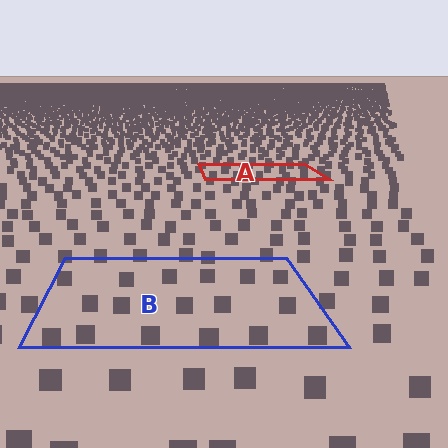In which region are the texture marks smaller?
The texture marks are smaller in region A, because it is farther away.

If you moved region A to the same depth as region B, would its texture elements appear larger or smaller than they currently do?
They would appear larger. At a closer depth, the same texture elements are projected at a bigger on-screen size.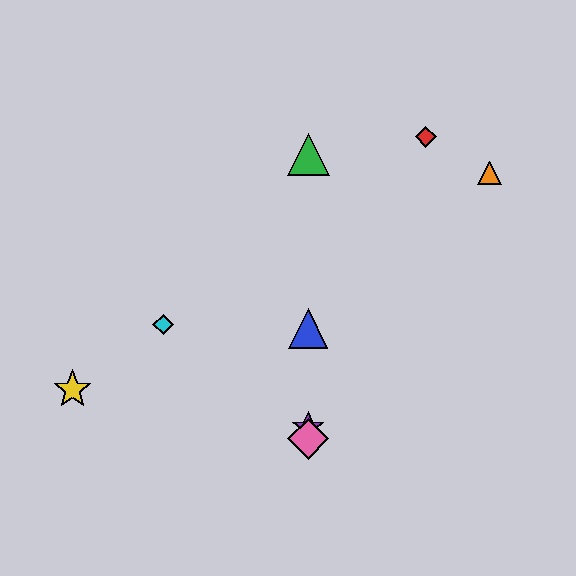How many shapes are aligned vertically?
4 shapes (the blue triangle, the green triangle, the purple star, the pink diamond) are aligned vertically.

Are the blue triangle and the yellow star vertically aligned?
No, the blue triangle is at x≈308 and the yellow star is at x≈73.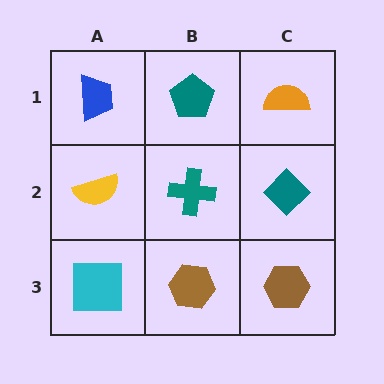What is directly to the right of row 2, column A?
A teal cross.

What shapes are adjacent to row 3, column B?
A teal cross (row 2, column B), a cyan square (row 3, column A), a brown hexagon (row 3, column C).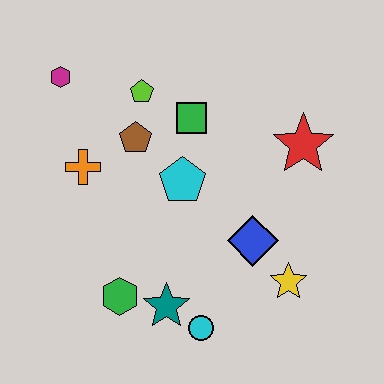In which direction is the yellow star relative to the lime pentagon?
The yellow star is below the lime pentagon.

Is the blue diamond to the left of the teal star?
No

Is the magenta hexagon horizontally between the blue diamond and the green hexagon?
No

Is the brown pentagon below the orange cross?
No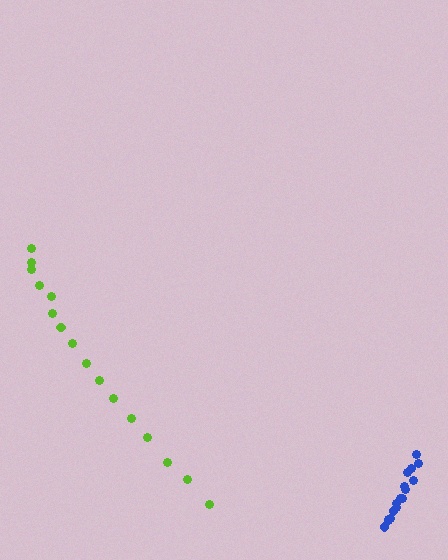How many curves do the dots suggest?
There are 2 distinct paths.